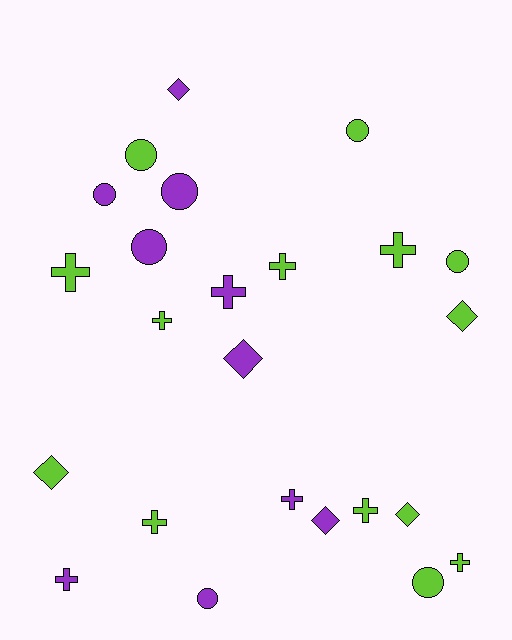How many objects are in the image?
There are 24 objects.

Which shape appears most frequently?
Cross, with 10 objects.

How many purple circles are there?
There are 4 purple circles.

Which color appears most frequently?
Lime, with 14 objects.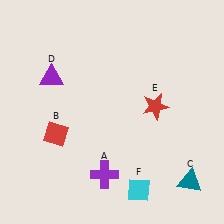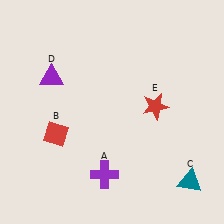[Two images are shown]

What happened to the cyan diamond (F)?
The cyan diamond (F) was removed in Image 2. It was in the bottom-right area of Image 1.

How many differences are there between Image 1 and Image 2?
There is 1 difference between the two images.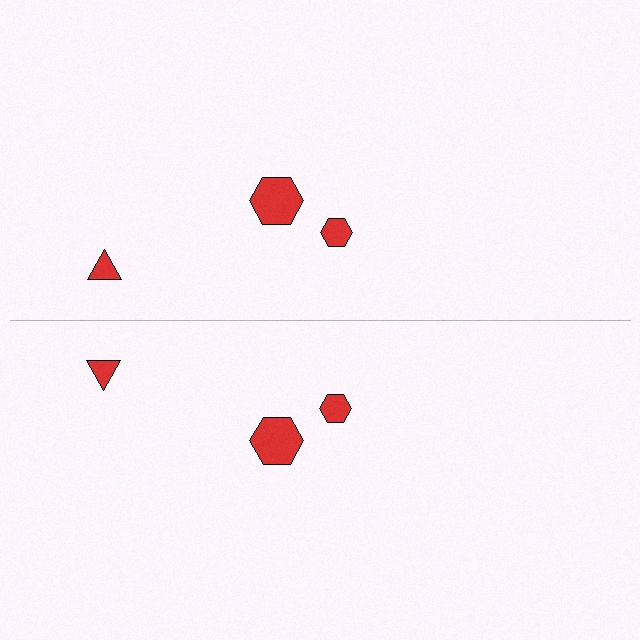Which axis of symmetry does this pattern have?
The pattern has a horizontal axis of symmetry running through the center of the image.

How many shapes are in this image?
There are 6 shapes in this image.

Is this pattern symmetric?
Yes, this pattern has bilateral (reflection) symmetry.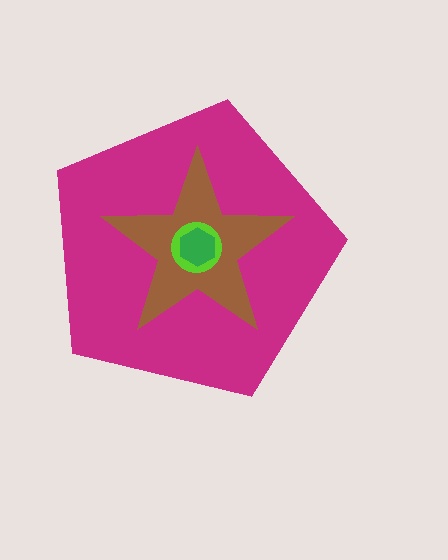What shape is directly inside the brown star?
The lime circle.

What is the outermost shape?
The magenta pentagon.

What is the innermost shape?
The green hexagon.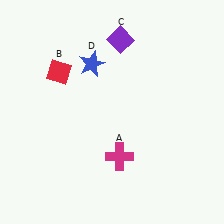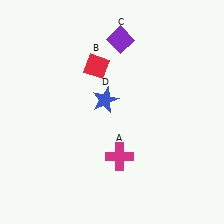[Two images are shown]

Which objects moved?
The objects that moved are: the red diamond (B), the blue star (D).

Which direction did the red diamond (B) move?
The red diamond (B) moved right.